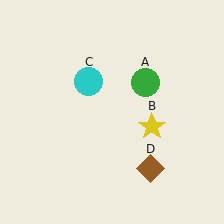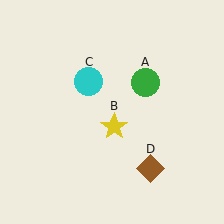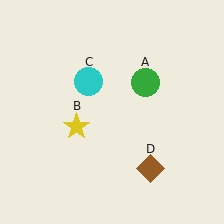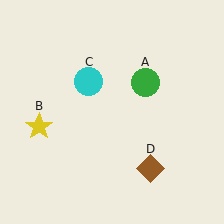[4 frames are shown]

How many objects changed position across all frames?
1 object changed position: yellow star (object B).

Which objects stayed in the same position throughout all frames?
Green circle (object A) and cyan circle (object C) and brown diamond (object D) remained stationary.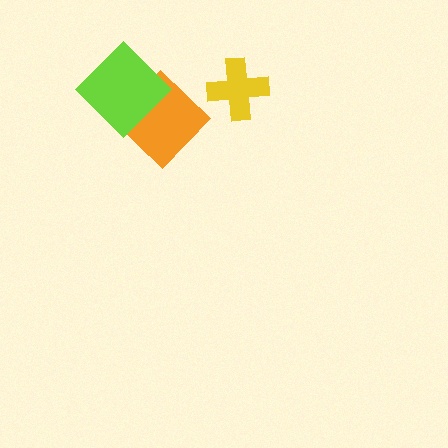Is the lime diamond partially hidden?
No, no other shape covers it.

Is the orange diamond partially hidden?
Yes, it is partially covered by another shape.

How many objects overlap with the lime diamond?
1 object overlaps with the lime diamond.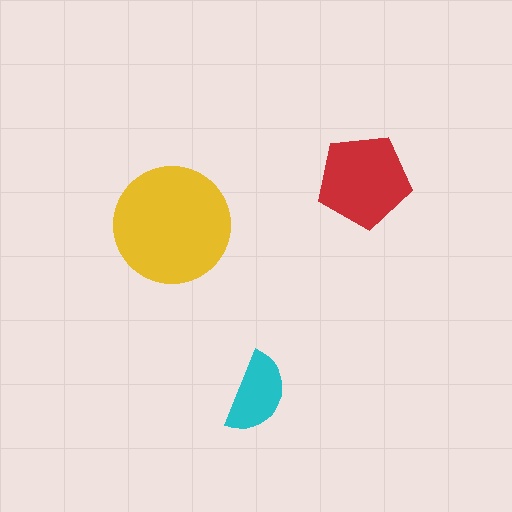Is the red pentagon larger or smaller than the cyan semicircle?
Larger.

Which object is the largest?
The yellow circle.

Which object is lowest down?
The cyan semicircle is bottommost.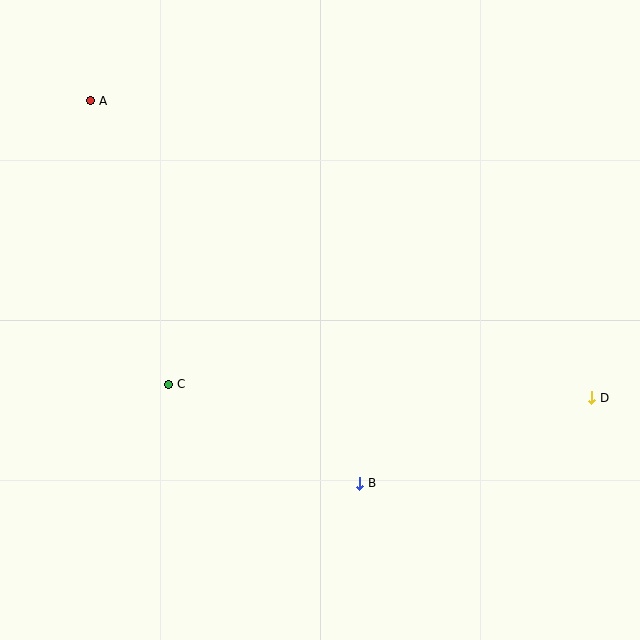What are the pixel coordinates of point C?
Point C is at (169, 384).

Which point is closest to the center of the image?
Point C at (169, 384) is closest to the center.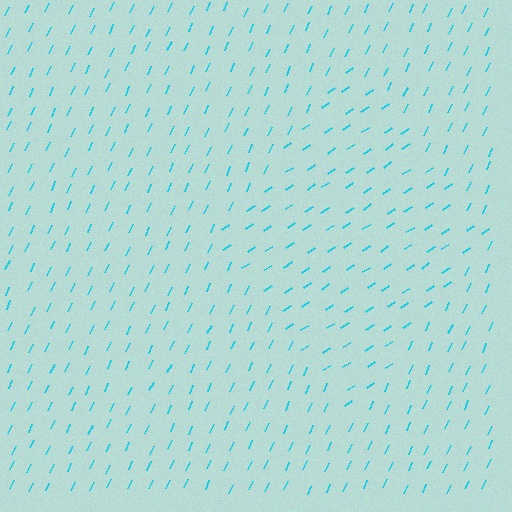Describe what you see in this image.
The image is filled with small cyan line segments. A diamond region in the image has lines oriented differently from the surrounding lines, creating a visible texture boundary.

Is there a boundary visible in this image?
Yes, there is a texture boundary formed by a change in line orientation.